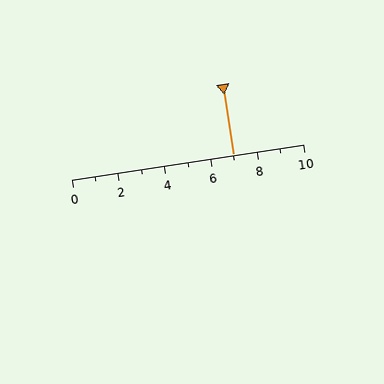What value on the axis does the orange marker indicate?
The marker indicates approximately 7.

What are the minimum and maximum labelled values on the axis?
The axis runs from 0 to 10.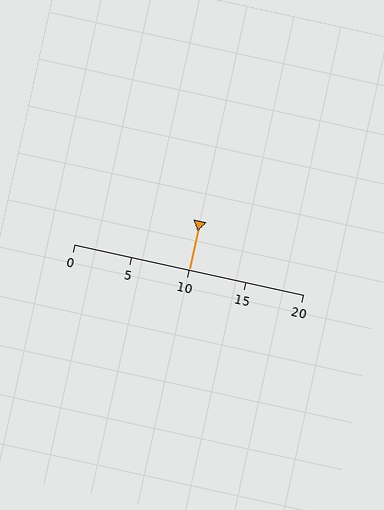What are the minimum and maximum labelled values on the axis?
The axis runs from 0 to 20.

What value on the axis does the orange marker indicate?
The marker indicates approximately 10.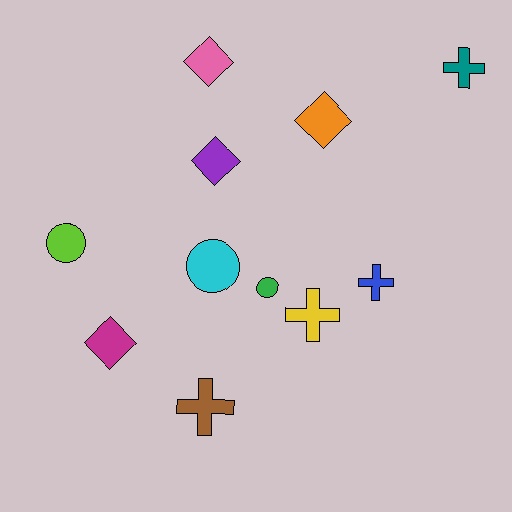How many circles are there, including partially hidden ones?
There are 3 circles.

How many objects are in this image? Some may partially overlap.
There are 11 objects.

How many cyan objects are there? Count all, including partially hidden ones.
There is 1 cyan object.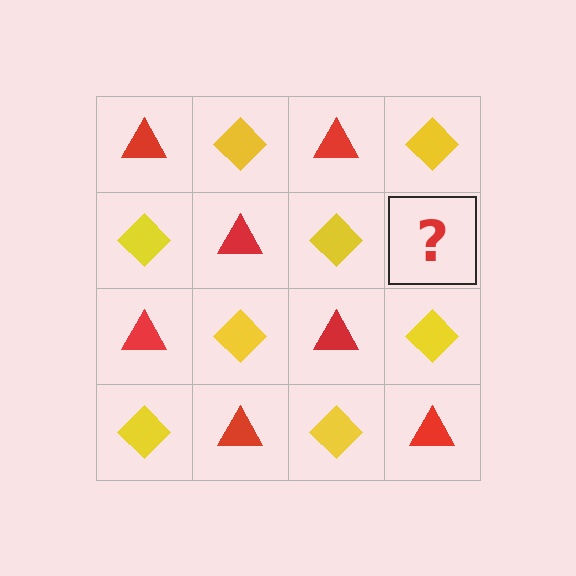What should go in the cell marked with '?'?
The missing cell should contain a red triangle.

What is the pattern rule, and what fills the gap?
The rule is that it alternates red triangle and yellow diamond in a checkerboard pattern. The gap should be filled with a red triangle.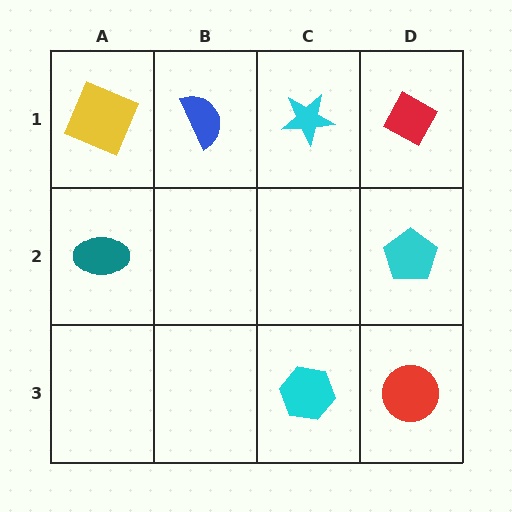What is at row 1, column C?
A cyan star.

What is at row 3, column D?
A red circle.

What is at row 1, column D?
A red diamond.